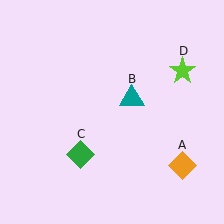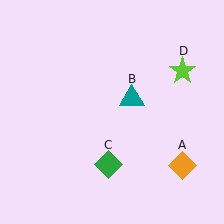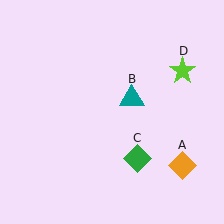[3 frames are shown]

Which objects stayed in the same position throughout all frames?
Orange diamond (object A) and teal triangle (object B) and lime star (object D) remained stationary.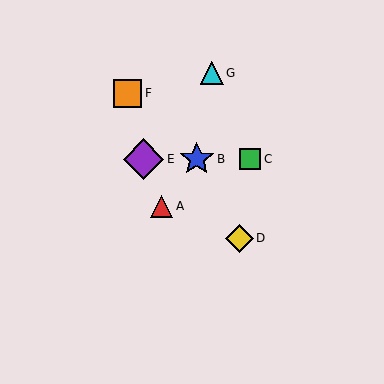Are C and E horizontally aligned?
Yes, both are at y≈159.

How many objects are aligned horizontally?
3 objects (B, C, E) are aligned horizontally.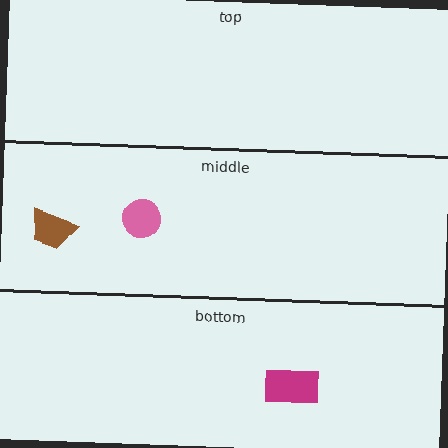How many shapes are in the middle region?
2.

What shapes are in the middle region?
The brown trapezoid, the pink circle.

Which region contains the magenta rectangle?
The bottom region.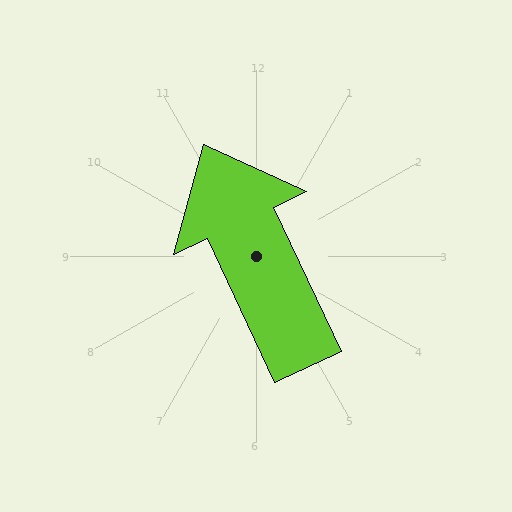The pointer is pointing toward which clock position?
Roughly 11 o'clock.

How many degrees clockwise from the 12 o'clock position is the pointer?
Approximately 335 degrees.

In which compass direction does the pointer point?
Northwest.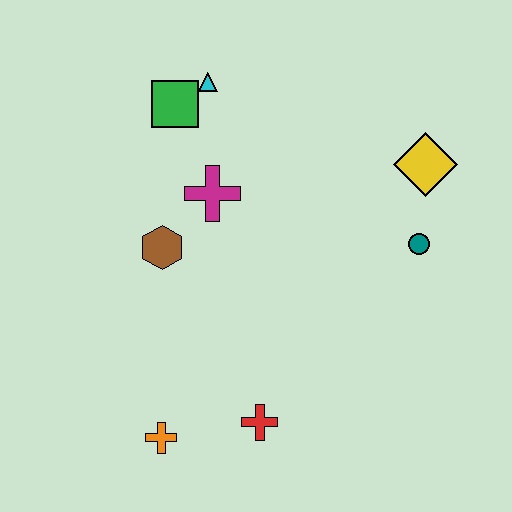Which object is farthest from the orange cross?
The yellow diamond is farthest from the orange cross.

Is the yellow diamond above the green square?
No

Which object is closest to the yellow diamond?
The teal circle is closest to the yellow diamond.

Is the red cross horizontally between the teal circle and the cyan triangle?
Yes